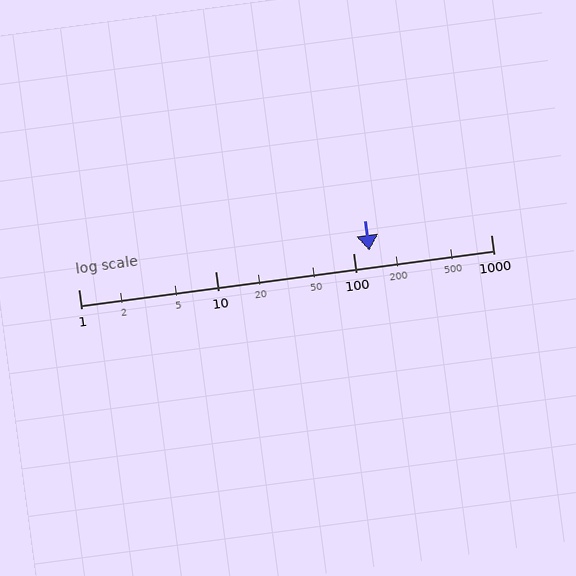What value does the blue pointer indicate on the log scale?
The pointer indicates approximately 130.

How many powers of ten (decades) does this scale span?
The scale spans 3 decades, from 1 to 1000.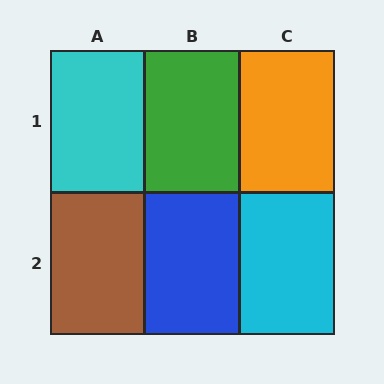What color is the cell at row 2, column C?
Cyan.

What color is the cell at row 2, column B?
Blue.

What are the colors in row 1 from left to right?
Cyan, green, orange.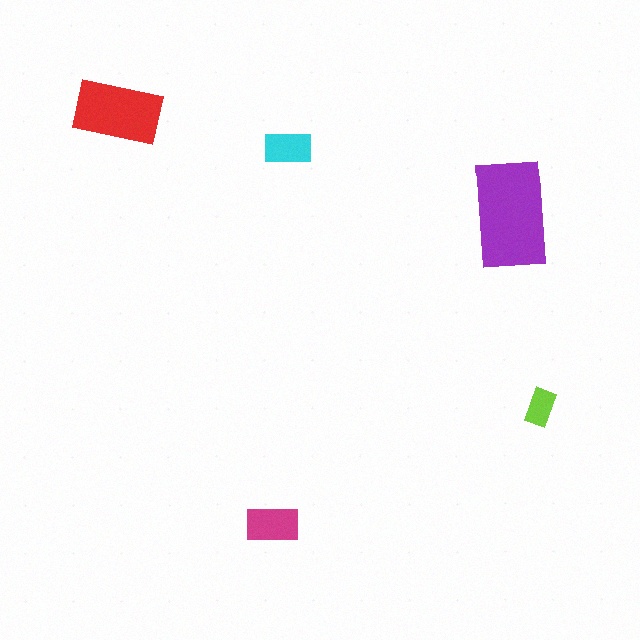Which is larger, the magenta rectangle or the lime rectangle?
The magenta one.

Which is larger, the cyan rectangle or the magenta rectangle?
The magenta one.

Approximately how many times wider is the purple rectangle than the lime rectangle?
About 3 times wider.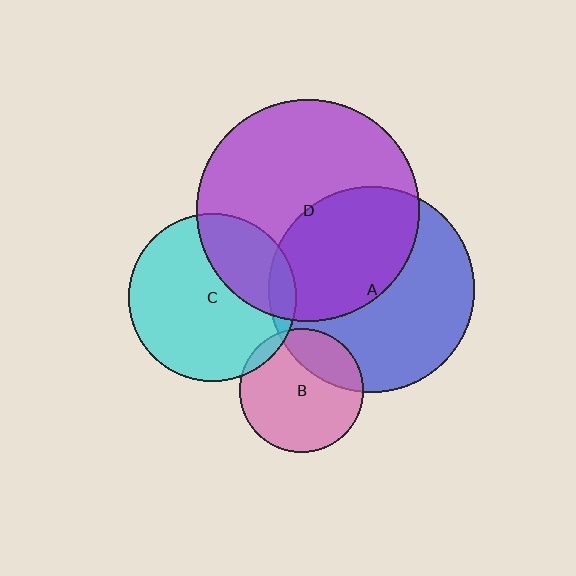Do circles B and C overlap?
Yes.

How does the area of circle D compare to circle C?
Approximately 1.7 times.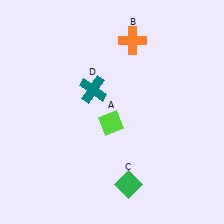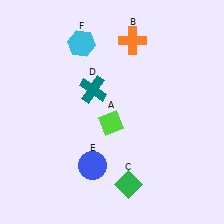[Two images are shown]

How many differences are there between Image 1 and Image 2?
There are 2 differences between the two images.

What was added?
A blue circle (E), a cyan hexagon (F) were added in Image 2.